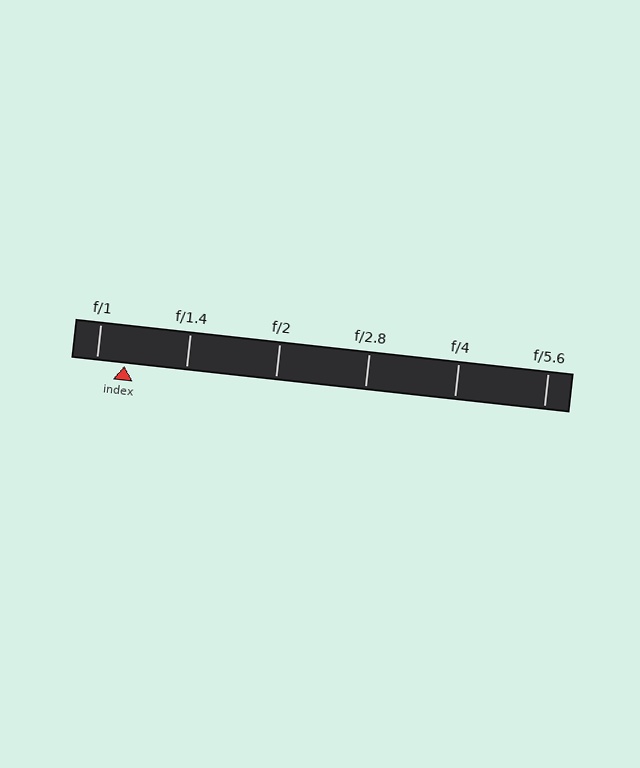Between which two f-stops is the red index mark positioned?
The index mark is between f/1 and f/1.4.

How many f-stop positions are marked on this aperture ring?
There are 6 f-stop positions marked.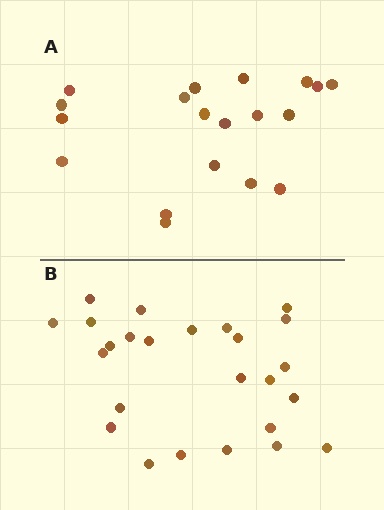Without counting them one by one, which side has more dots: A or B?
Region B (the bottom region) has more dots.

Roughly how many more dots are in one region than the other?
Region B has about 6 more dots than region A.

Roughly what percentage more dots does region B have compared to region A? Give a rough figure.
About 30% more.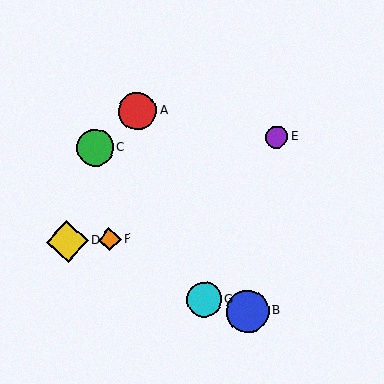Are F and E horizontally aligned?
No, F is at y≈239 and E is at y≈137.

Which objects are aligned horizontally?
Objects D, F are aligned horizontally.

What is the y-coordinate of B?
Object B is at y≈311.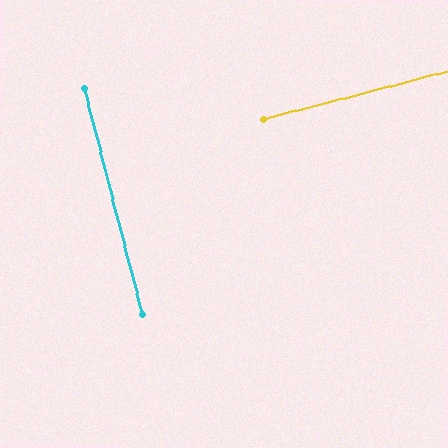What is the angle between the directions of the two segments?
Approximately 90 degrees.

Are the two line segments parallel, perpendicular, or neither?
Perpendicular — they meet at approximately 90°.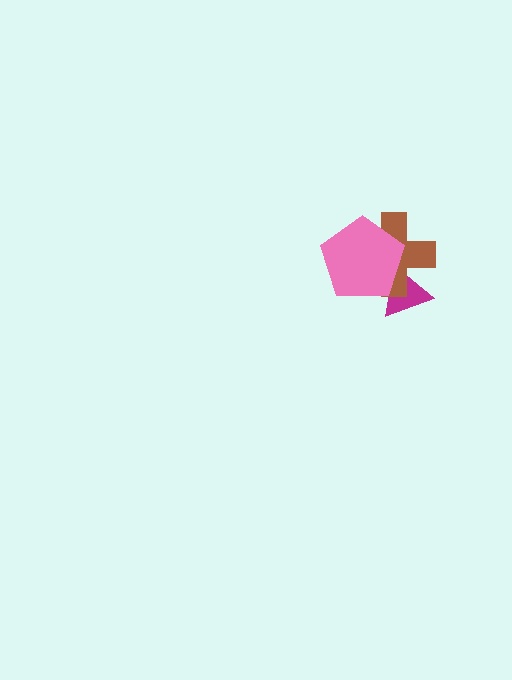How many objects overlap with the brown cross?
2 objects overlap with the brown cross.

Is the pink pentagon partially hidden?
No, no other shape covers it.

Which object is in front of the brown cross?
The pink pentagon is in front of the brown cross.